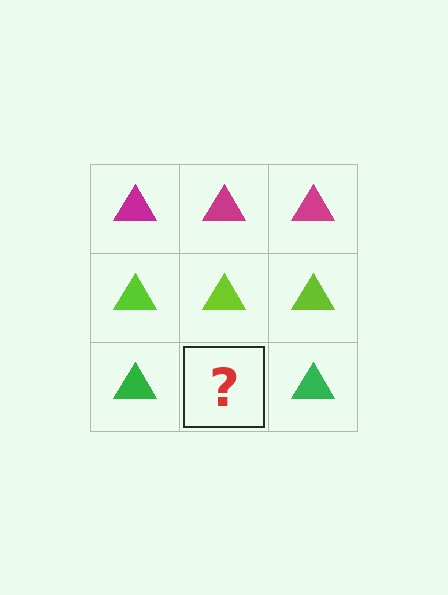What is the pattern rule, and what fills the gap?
The rule is that each row has a consistent color. The gap should be filled with a green triangle.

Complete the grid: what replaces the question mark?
The question mark should be replaced with a green triangle.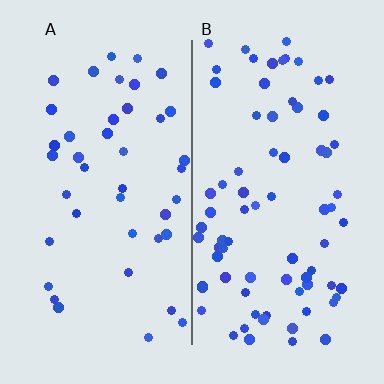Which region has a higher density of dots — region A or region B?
B (the right).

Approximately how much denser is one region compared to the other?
Approximately 1.8× — region B over region A.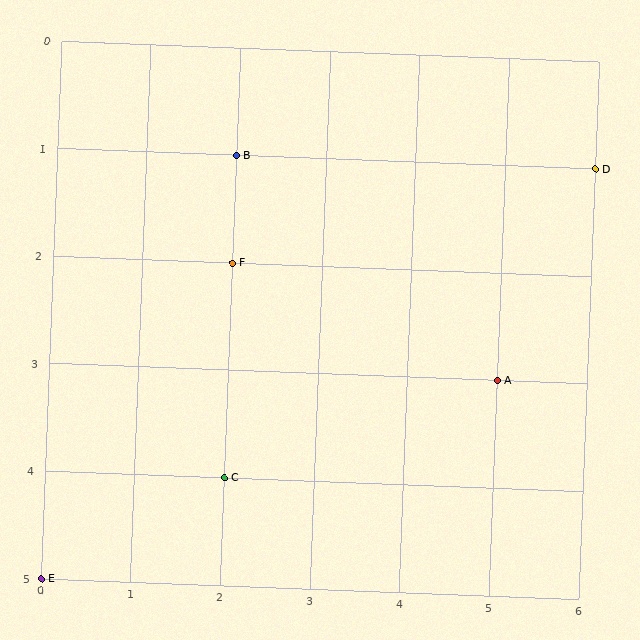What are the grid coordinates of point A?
Point A is at grid coordinates (5, 3).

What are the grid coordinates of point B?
Point B is at grid coordinates (2, 1).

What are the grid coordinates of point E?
Point E is at grid coordinates (0, 5).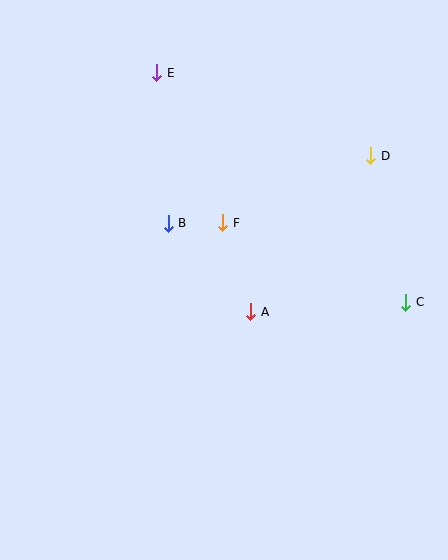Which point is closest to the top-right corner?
Point D is closest to the top-right corner.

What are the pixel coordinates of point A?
Point A is at (251, 312).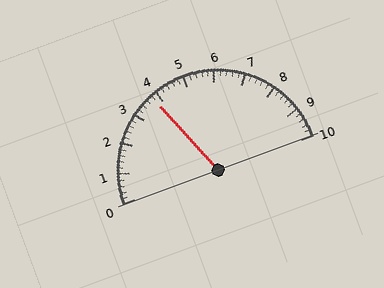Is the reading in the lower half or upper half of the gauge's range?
The reading is in the lower half of the range (0 to 10).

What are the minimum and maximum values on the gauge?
The gauge ranges from 0 to 10.